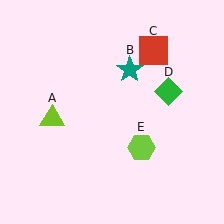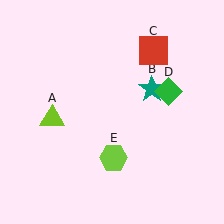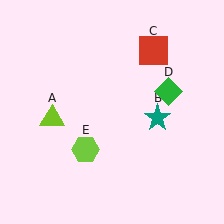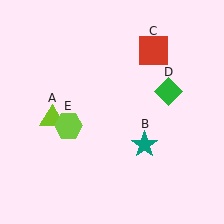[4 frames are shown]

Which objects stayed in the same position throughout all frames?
Lime triangle (object A) and red square (object C) and green diamond (object D) remained stationary.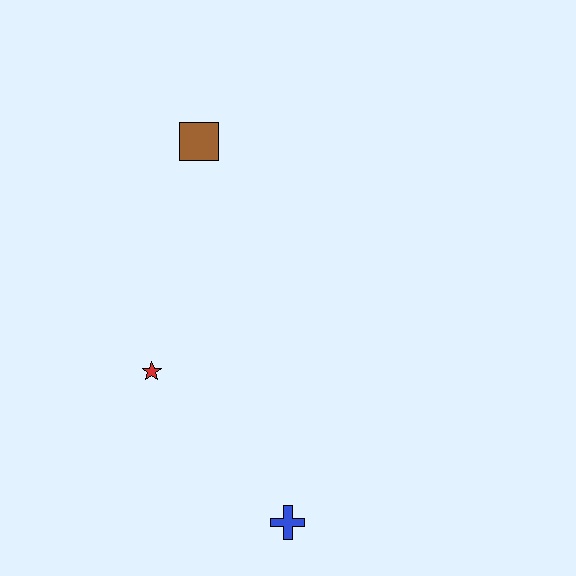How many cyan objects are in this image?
There are no cyan objects.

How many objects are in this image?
There are 3 objects.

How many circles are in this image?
There are no circles.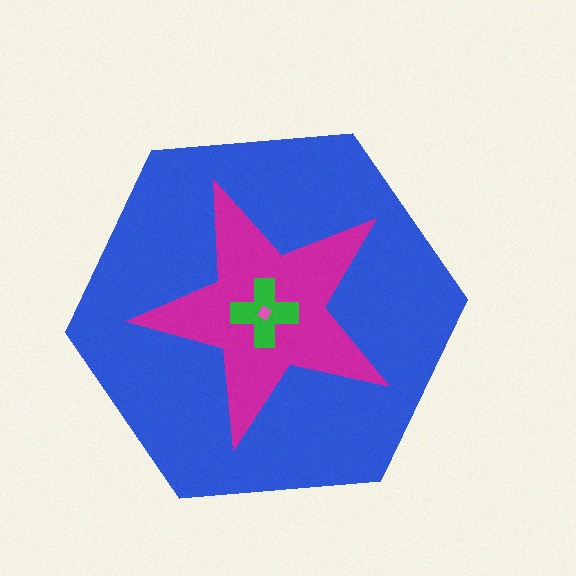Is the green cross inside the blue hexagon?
Yes.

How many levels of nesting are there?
4.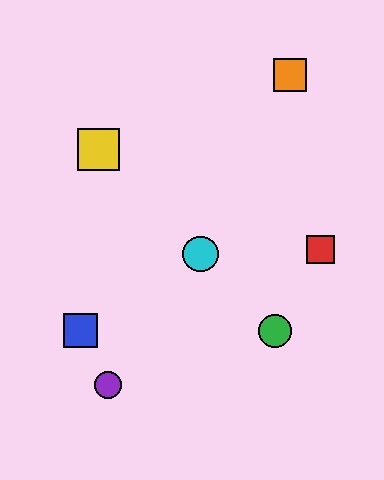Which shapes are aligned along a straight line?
The green circle, the yellow square, the cyan circle are aligned along a straight line.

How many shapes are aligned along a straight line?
3 shapes (the green circle, the yellow square, the cyan circle) are aligned along a straight line.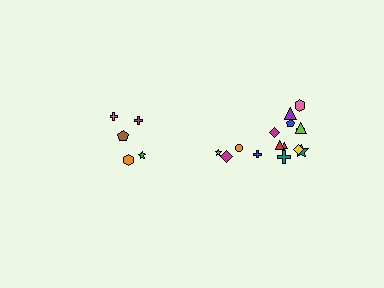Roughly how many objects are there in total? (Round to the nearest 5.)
Roughly 20 objects in total.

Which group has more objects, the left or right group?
The right group.